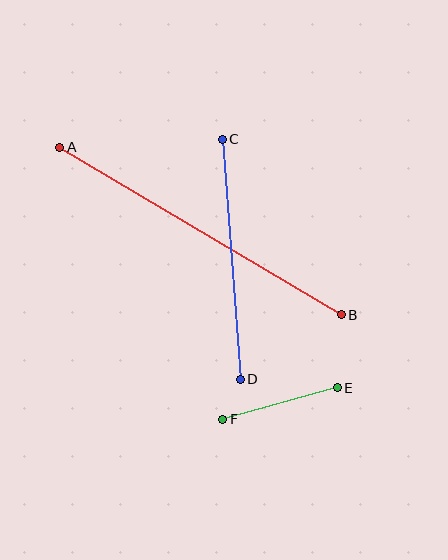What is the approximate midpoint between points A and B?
The midpoint is at approximately (201, 231) pixels.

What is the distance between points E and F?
The distance is approximately 119 pixels.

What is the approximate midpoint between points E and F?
The midpoint is at approximately (280, 403) pixels.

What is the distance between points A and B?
The distance is approximately 327 pixels.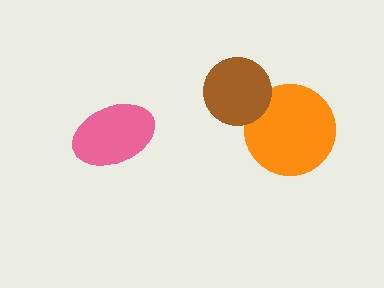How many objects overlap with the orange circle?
1 object overlaps with the orange circle.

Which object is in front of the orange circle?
The brown circle is in front of the orange circle.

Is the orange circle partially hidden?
Yes, it is partially covered by another shape.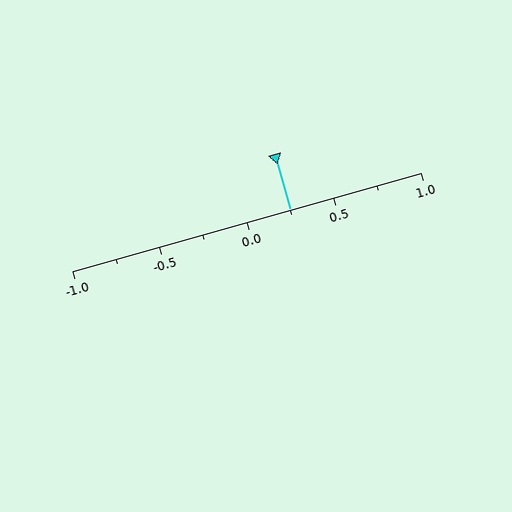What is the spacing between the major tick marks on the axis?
The major ticks are spaced 0.5 apart.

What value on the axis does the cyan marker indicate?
The marker indicates approximately 0.25.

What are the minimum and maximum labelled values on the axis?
The axis runs from -1.0 to 1.0.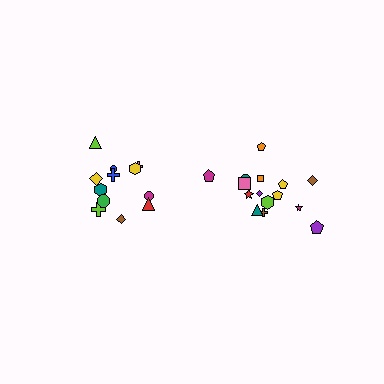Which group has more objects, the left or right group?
The right group.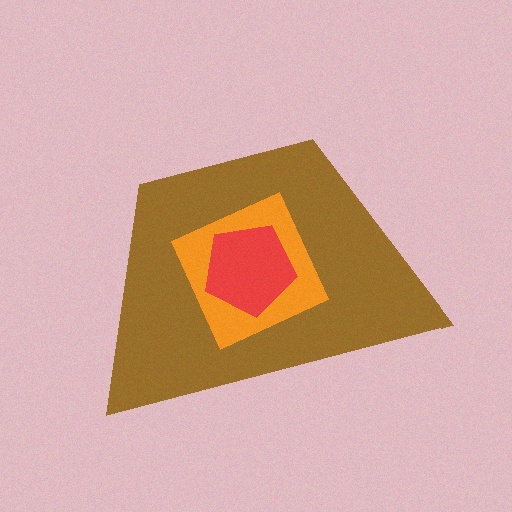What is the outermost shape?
The brown trapezoid.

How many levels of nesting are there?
3.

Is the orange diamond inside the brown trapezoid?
Yes.